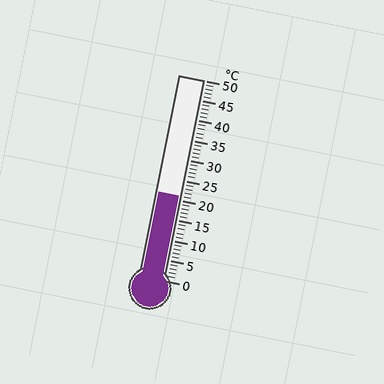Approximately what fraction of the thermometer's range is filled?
The thermometer is filled to approximately 40% of its range.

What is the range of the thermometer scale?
The thermometer scale ranges from 0°C to 50°C.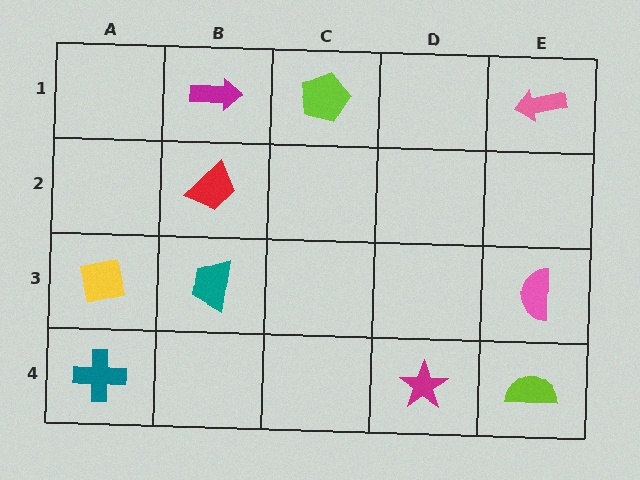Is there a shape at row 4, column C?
No, that cell is empty.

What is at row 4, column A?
A teal cross.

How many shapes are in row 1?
3 shapes.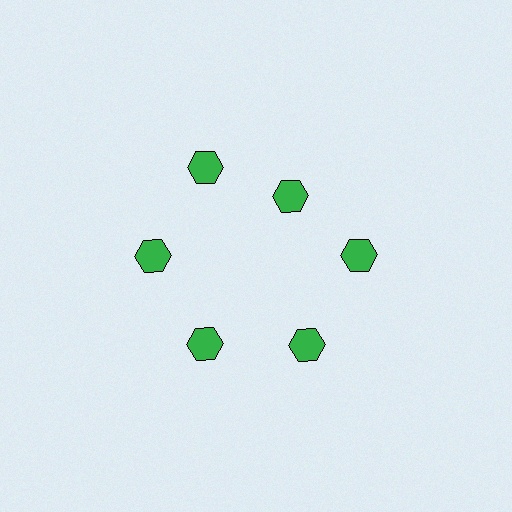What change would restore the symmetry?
The symmetry would be restored by moving it outward, back onto the ring so that all 6 hexagons sit at equal angles and equal distance from the center.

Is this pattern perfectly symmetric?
No. The 6 green hexagons are arranged in a ring, but one element near the 1 o'clock position is pulled inward toward the center, breaking the 6-fold rotational symmetry.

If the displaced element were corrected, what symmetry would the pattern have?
It would have 6-fold rotational symmetry — the pattern would map onto itself every 60 degrees.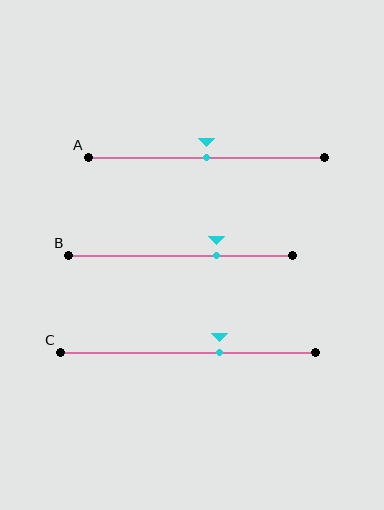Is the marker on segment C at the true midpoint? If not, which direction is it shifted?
No, the marker on segment C is shifted to the right by about 12% of the segment length.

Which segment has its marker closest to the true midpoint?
Segment A has its marker closest to the true midpoint.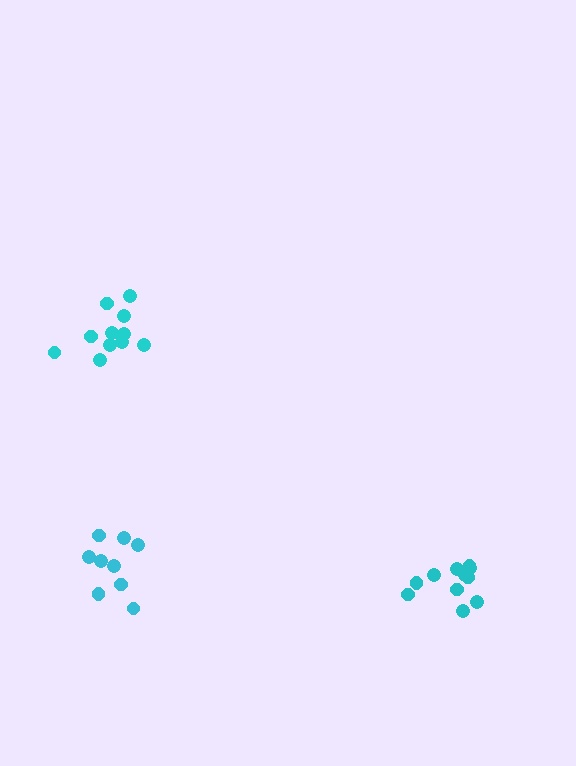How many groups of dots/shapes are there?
There are 3 groups.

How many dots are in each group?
Group 1: 11 dots, Group 2: 11 dots, Group 3: 9 dots (31 total).